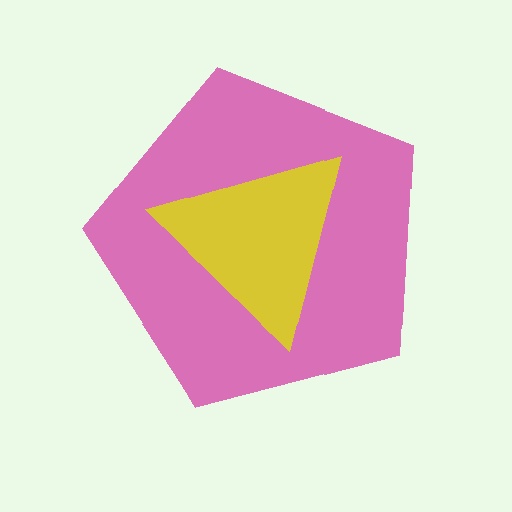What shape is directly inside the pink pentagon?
The yellow triangle.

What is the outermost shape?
The pink pentagon.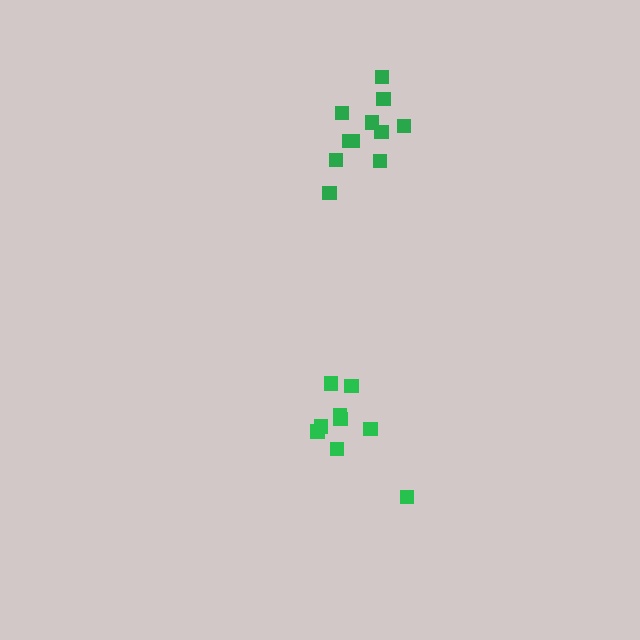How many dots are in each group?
Group 1: 9 dots, Group 2: 11 dots (20 total).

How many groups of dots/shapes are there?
There are 2 groups.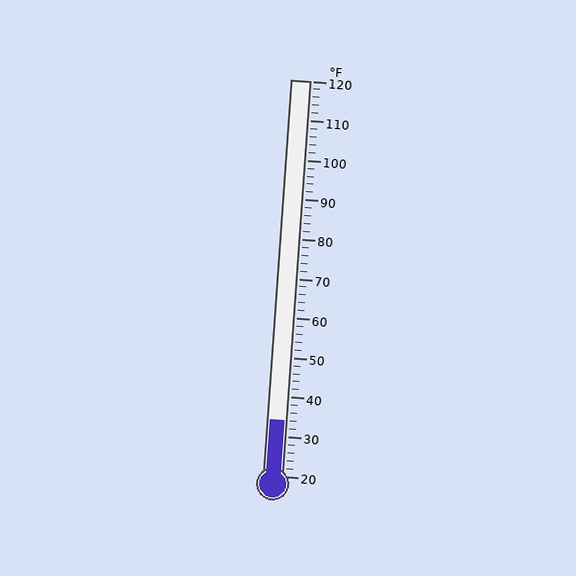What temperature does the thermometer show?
The thermometer shows approximately 34°F.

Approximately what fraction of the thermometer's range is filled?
The thermometer is filled to approximately 15% of its range.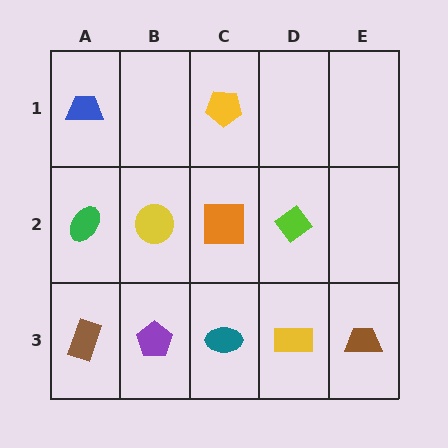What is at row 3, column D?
A yellow rectangle.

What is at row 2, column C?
An orange square.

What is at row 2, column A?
A green ellipse.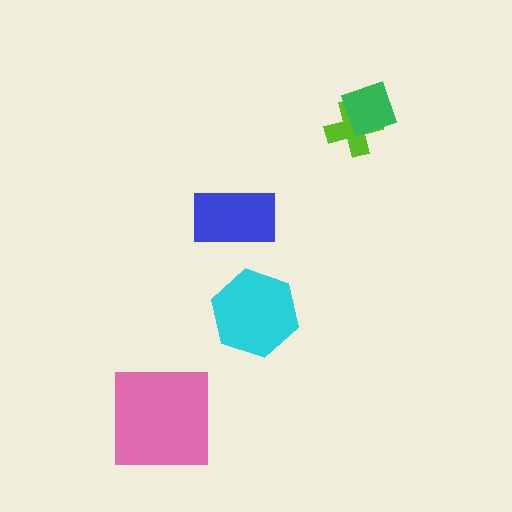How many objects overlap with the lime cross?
1 object overlaps with the lime cross.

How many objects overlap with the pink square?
0 objects overlap with the pink square.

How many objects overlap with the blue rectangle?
0 objects overlap with the blue rectangle.